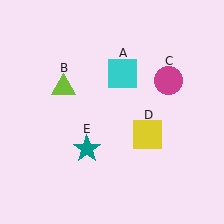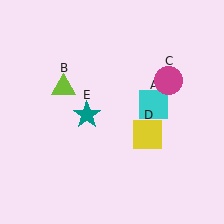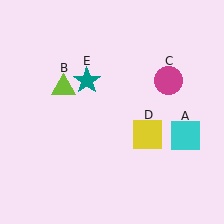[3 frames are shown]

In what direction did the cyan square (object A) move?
The cyan square (object A) moved down and to the right.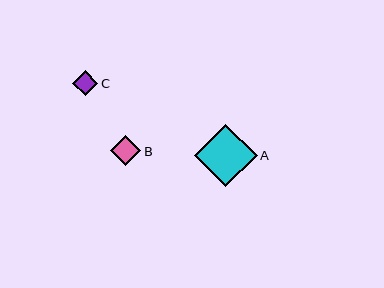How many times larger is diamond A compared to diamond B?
Diamond A is approximately 2.1 times the size of diamond B.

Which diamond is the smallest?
Diamond C is the smallest with a size of approximately 25 pixels.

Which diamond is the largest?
Diamond A is the largest with a size of approximately 63 pixels.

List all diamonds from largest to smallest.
From largest to smallest: A, B, C.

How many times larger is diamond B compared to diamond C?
Diamond B is approximately 1.2 times the size of diamond C.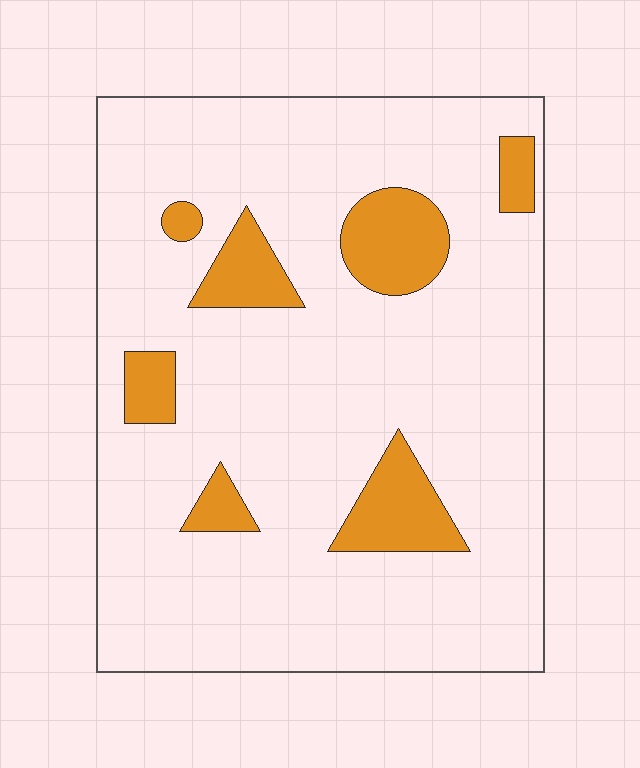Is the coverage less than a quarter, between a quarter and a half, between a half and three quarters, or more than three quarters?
Less than a quarter.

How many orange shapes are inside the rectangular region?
7.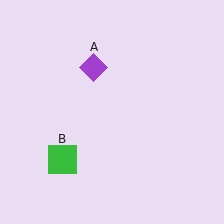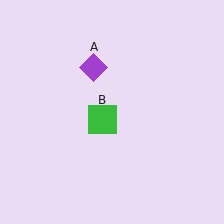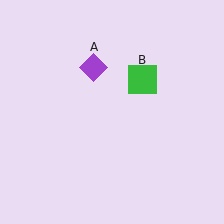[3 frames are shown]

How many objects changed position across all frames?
1 object changed position: green square (object B).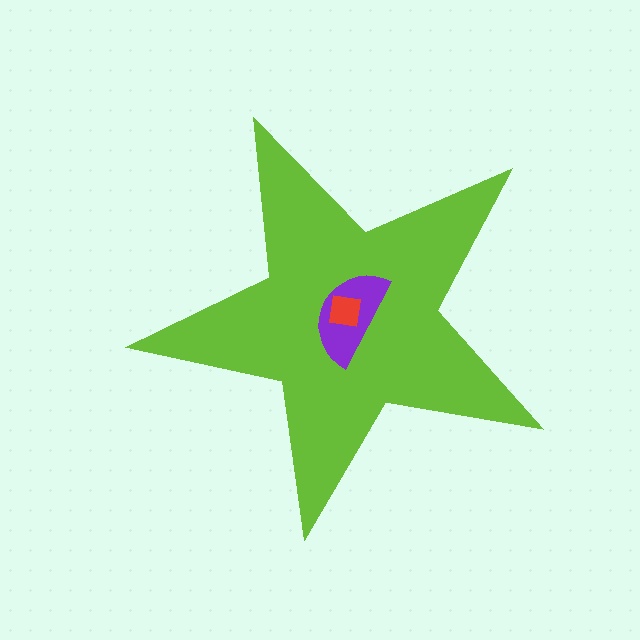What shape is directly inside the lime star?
The purple semicircle.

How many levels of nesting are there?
3.